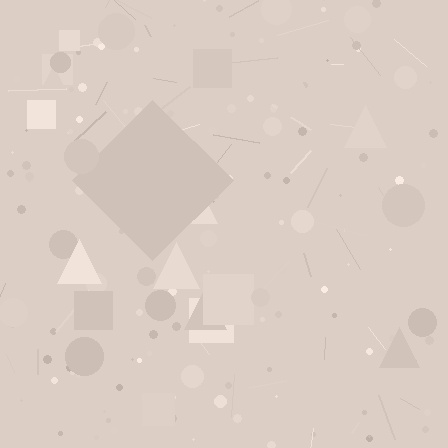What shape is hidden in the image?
A diamond is hidden in the image.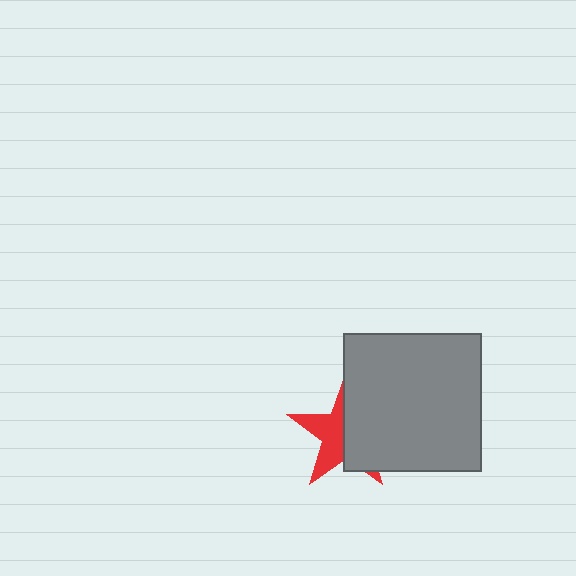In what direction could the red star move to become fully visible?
The red star could move left. That would shift it out from behind the gray square entirely.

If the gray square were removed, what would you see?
You would see the complete red star.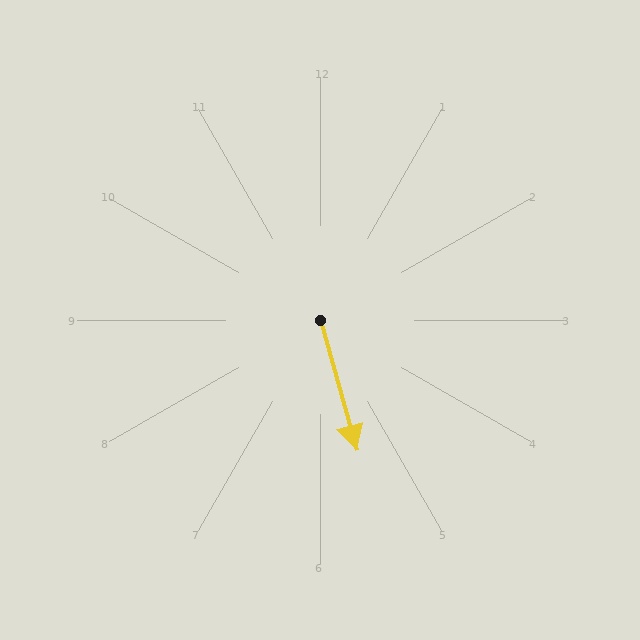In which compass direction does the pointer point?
South.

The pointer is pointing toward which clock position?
Roughly 5 o'clock.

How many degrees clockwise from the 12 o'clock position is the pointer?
Approximately 164 degrees.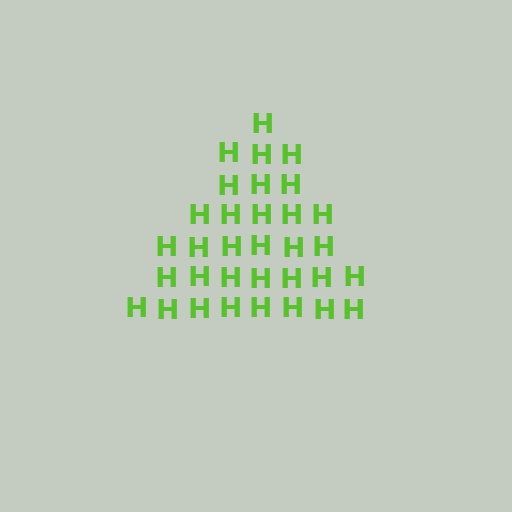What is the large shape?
The large shape is a triangle.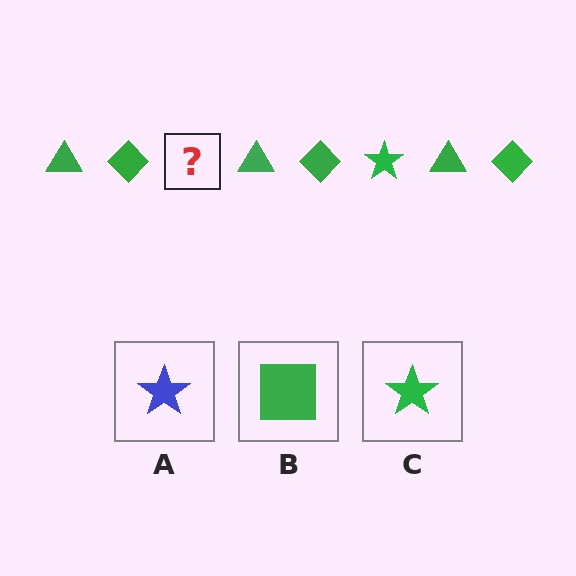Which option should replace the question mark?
Option C.